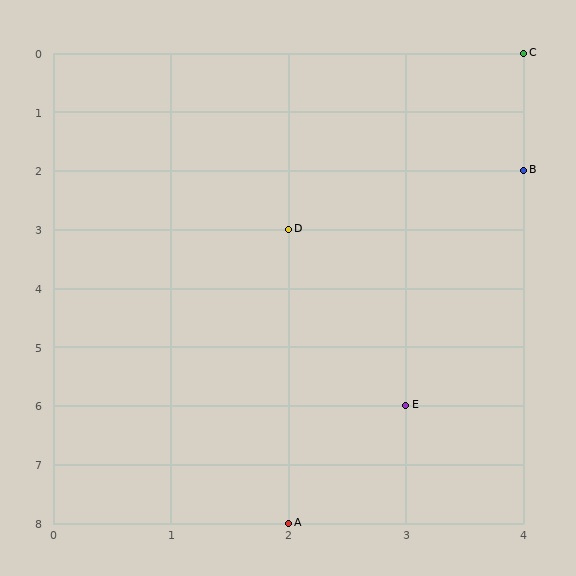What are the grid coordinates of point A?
Point A is at grid coordinates (2, 8).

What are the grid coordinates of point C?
Point C is at grid coordinates (4, 0).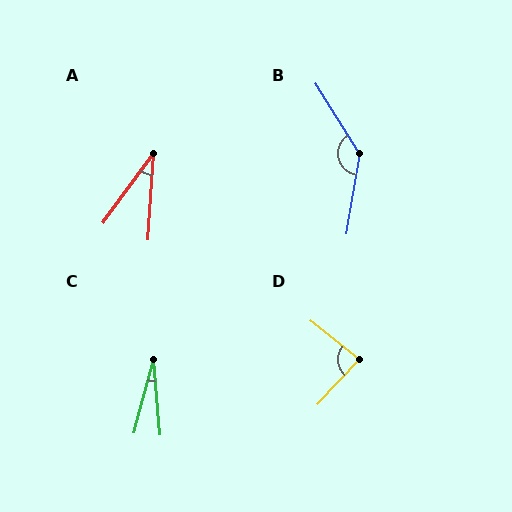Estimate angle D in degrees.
Approximately 85 degrees.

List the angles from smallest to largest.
C (20°), A (32°), D (85°), B (138°).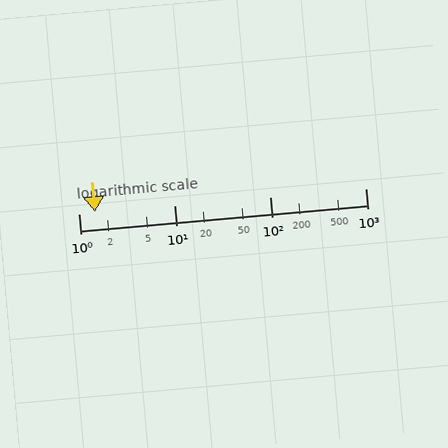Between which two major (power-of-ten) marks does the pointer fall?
The pointer is between 1 and 10.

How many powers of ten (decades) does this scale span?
The scale spans 3 decades, from 1 to 1000.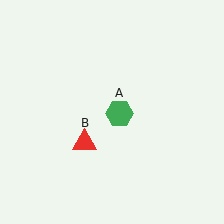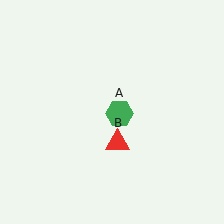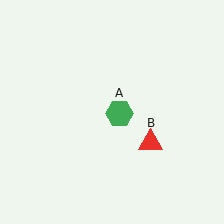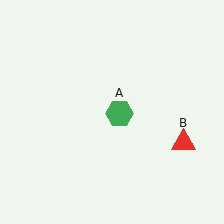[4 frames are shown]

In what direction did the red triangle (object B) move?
The red triangle (object B) moved right.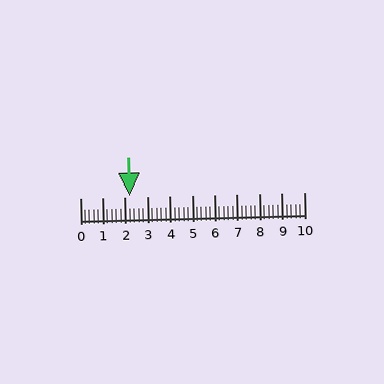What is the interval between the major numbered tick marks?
The major tick marks are spaced 1 units apart.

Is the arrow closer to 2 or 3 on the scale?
The arrow is closer to 2.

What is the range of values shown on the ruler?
The ruler shows values from 0 to 10.